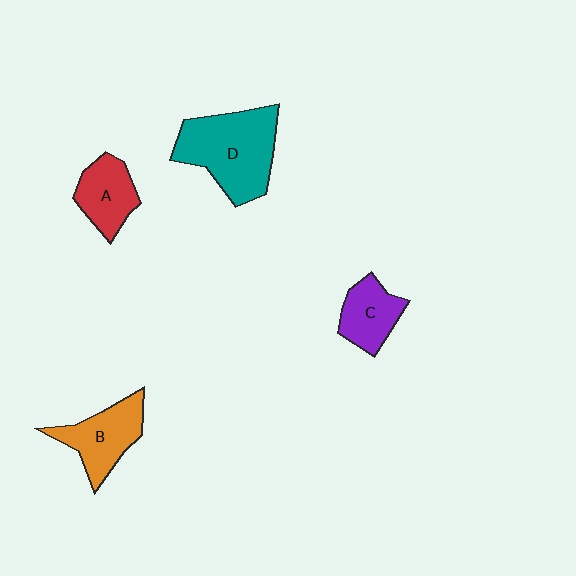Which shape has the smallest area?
Shape C (purple).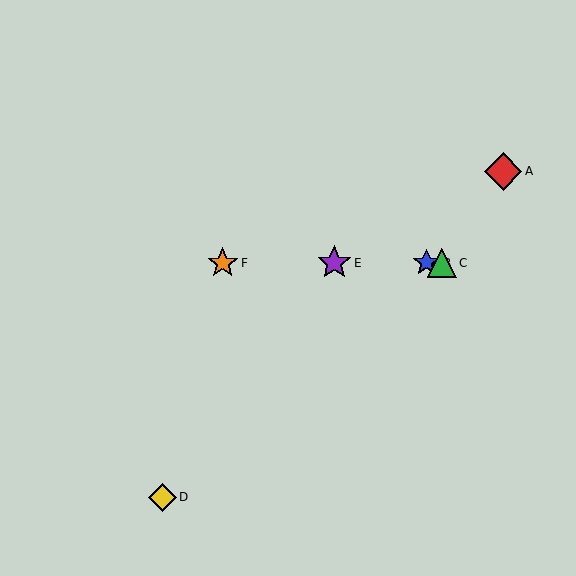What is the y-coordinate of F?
Object F is at y≈263.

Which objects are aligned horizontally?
Objects B, C, E, F are aligned horizontally.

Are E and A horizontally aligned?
No, E is at y≈263 and A is at y≈171.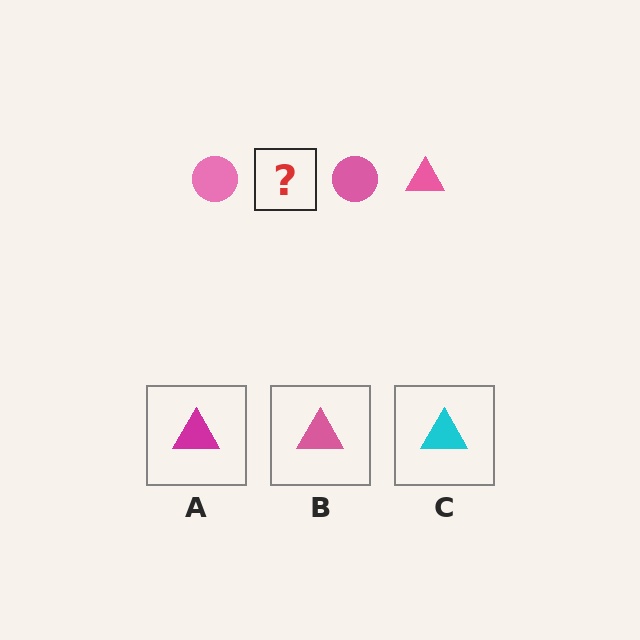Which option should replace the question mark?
Option B.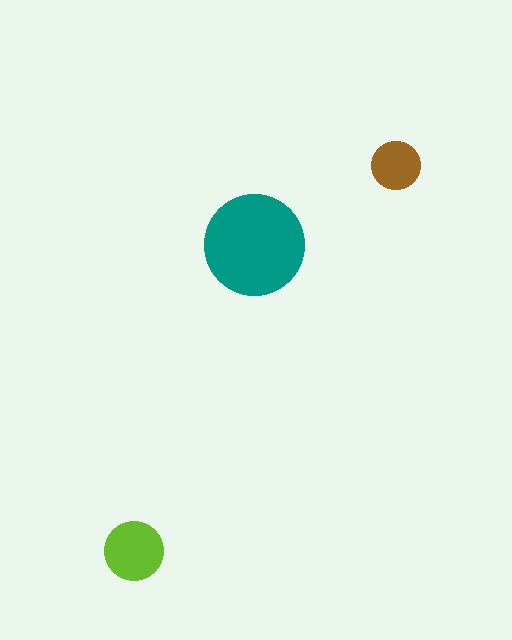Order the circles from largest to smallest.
the teal one, the lime one, the brown one.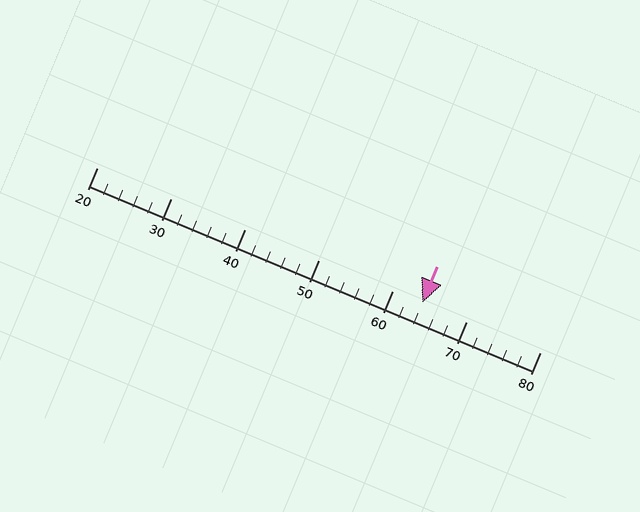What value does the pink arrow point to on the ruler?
The pink arrow points to approximately 64.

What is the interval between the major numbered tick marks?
The major tick marks are spaced 10 units apart.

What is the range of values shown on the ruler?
The ruler shows values from 20 to 80.